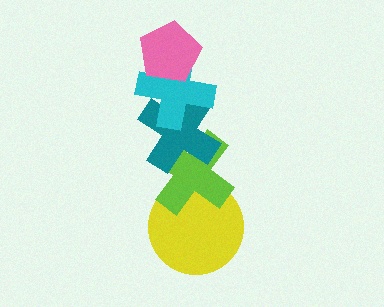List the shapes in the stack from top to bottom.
From top to bottom: the pink pentagon, the cyan cross, the teal cross, the lime cross, the yellow circle.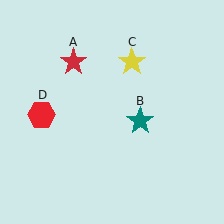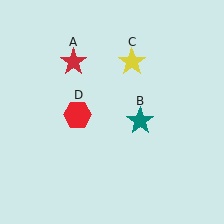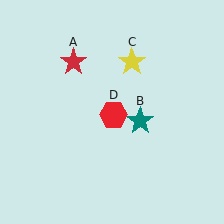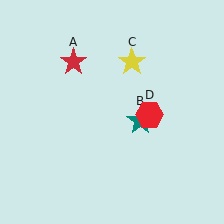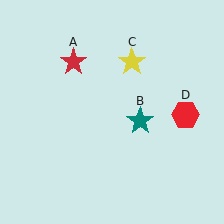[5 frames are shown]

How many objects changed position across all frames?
1 object changed position: red hexagon (object D).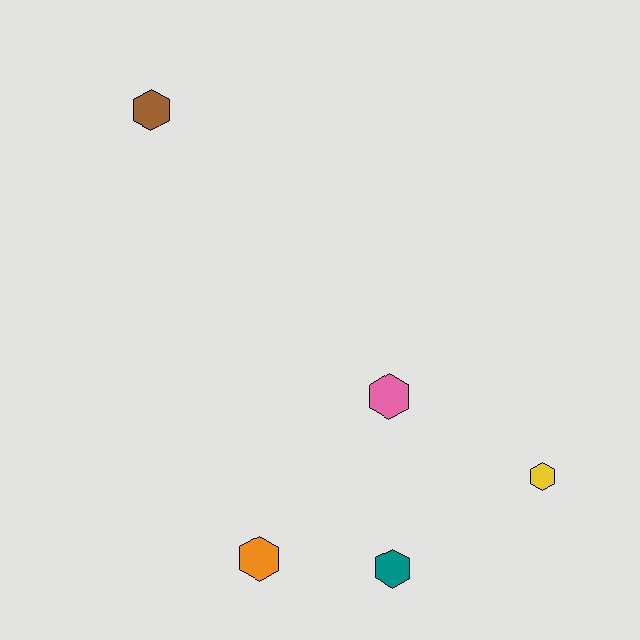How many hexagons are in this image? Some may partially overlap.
There are 5 hexagons.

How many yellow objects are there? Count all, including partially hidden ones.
There is 1 yellow object.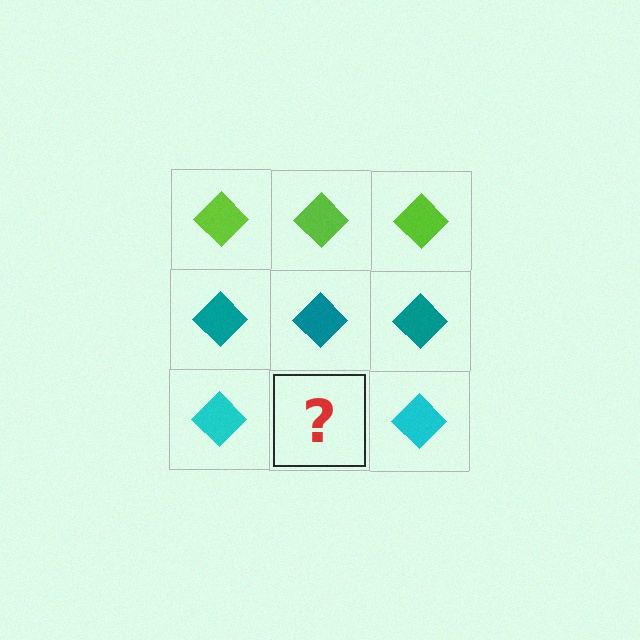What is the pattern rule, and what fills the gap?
The rule is that each row has a consistent color. The gap should be filled with a cyan diamond.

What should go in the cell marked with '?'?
The missing cell should contain a cyan diamond.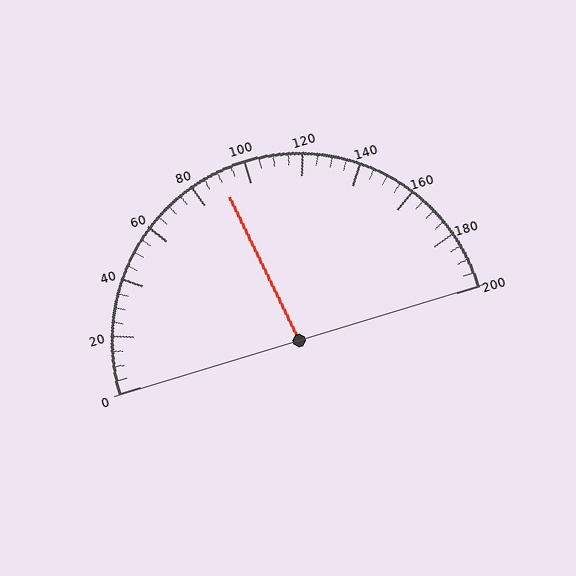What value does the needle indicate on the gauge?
The needle indicates approximately 90.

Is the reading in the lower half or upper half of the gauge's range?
The reading is in the lower half of the range (0 to 200).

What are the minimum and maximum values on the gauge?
The gauge ranges from 0 to 200.